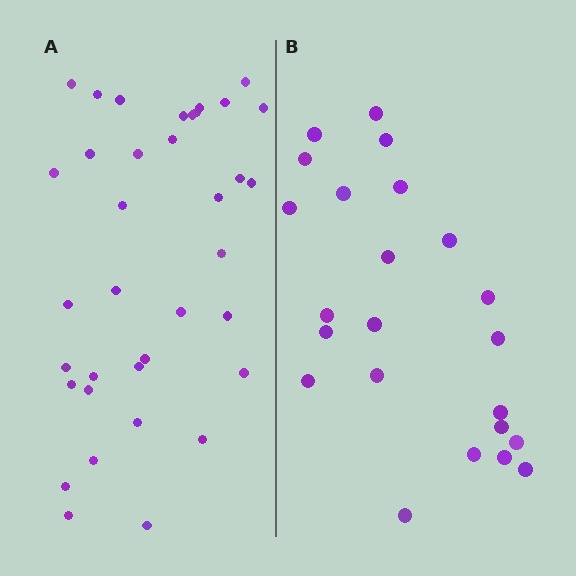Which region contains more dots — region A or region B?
Region A (the left region) has more dots.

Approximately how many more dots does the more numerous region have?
Region A has approximately 15 more dots than region B.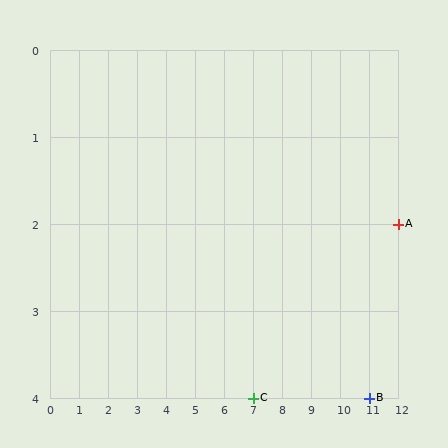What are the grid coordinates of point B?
Point B is at grid coordinates (11, 4).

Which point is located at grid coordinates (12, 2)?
Point A is at (12, 2).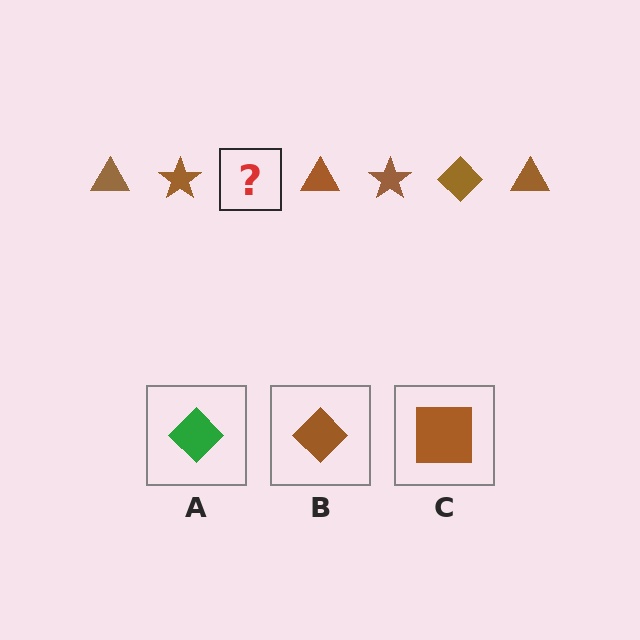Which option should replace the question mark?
Option B.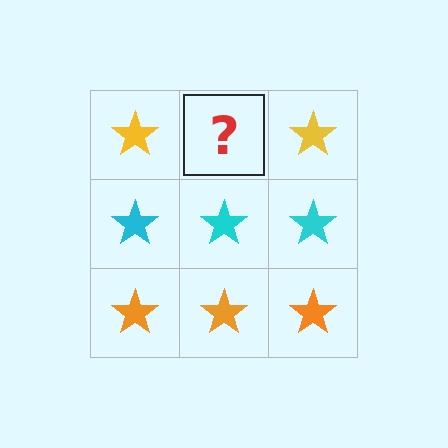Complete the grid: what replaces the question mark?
The question mark should be replaced with a yellow star.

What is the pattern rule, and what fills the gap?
The rule is that each row has a consistent color. The gap should be filled with a yellow star.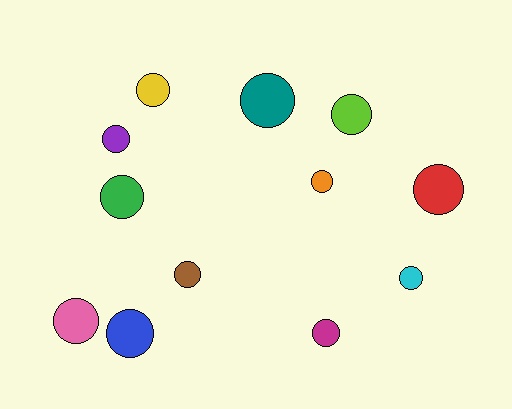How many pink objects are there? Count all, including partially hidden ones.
There is 1 pink object.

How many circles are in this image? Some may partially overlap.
There are 12 circles.